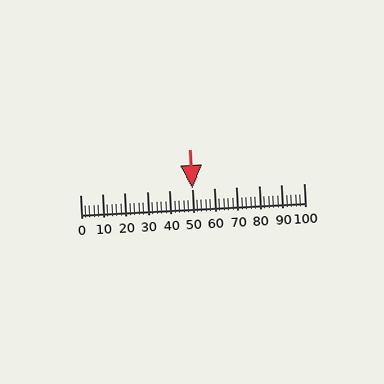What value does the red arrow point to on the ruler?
The red arrow points to approximately 50.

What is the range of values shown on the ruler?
The ruler shows values from 0 to 100.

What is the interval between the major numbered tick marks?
The major tick marks are spaced 10 units apart.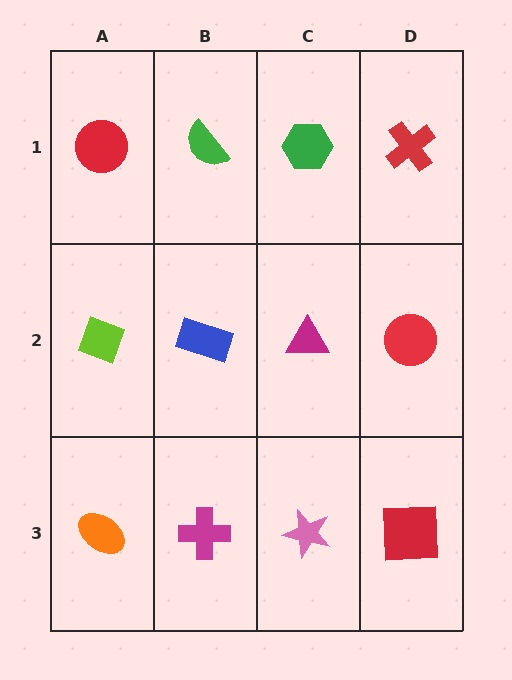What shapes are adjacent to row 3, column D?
A red circle (row 2, column D), a pink star (row 3, column C).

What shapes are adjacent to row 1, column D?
A red circle (row 2, column D), a green hexagon (row 1, column C).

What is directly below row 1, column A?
A lime diamond.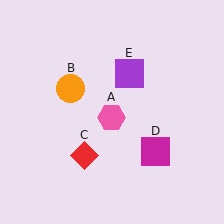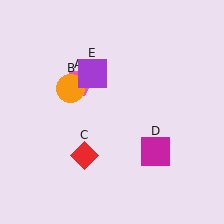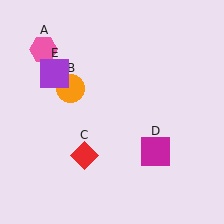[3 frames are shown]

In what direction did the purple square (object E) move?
The purple square (object E) moved left.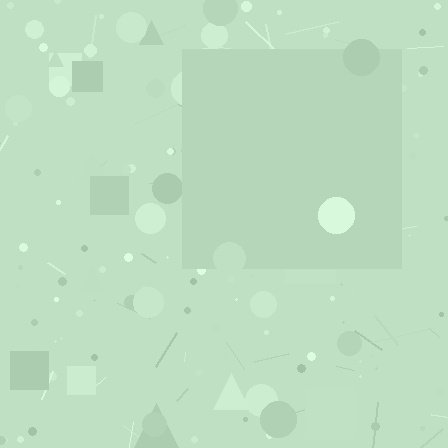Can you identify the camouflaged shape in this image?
The camouflaged shape is a square.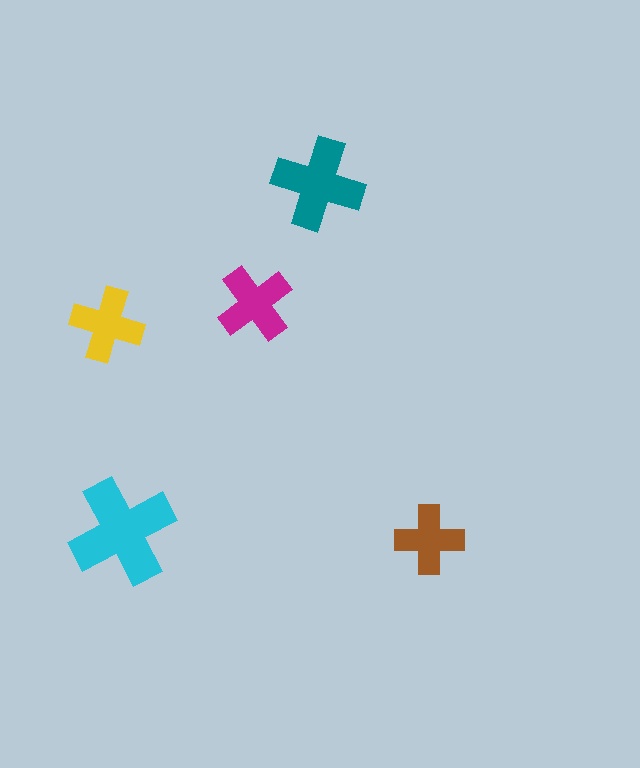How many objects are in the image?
There are 5 objects in the image.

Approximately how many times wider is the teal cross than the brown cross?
About 1.5 times wider.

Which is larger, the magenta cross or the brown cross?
The magenta one.